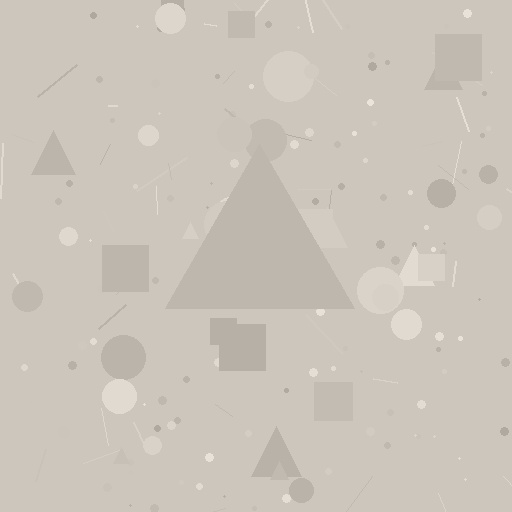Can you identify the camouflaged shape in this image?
The camouflaged shape is a triangle.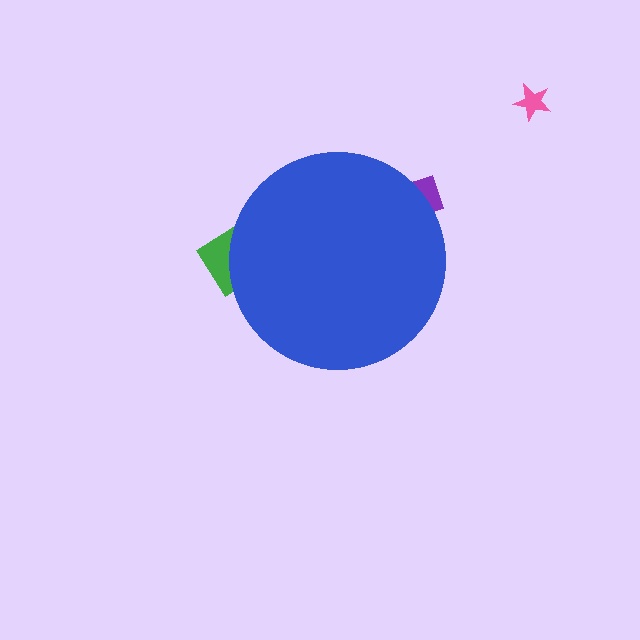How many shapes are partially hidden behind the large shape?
2 shapes are partially hidden.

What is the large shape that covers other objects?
A blue circle.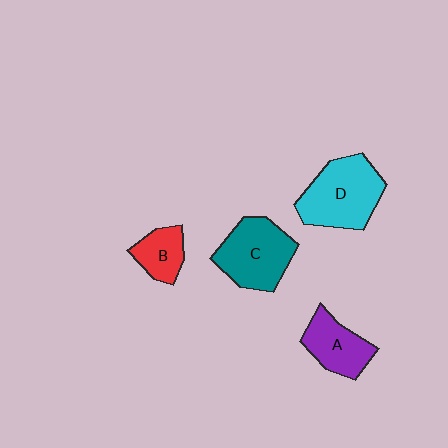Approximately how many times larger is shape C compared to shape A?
Approximately 1.4 times.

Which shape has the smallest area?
Shape B (red).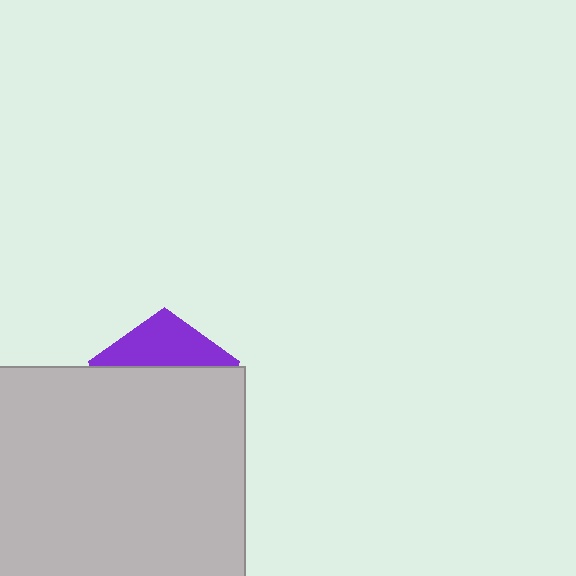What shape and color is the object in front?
The object in front is a light gray square.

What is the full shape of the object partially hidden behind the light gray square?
The partially hidden object is a purple pentagon.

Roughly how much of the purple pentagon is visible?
A small part of it is visible (roughly 31%).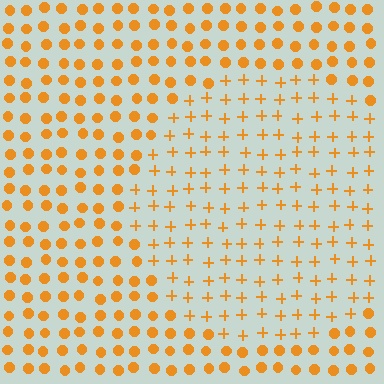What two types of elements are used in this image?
The image uses plus signs inside the circle region and circles outside it.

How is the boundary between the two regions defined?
The boundary is defined by a change in element shape: plus signs inside vs. circles outside. All elements share the same color and spacing.